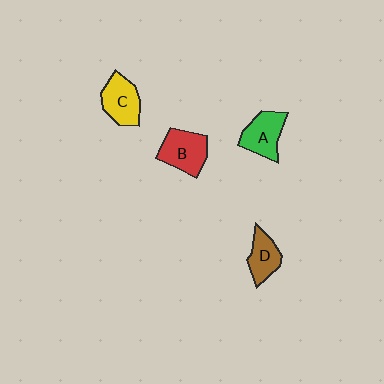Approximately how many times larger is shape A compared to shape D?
Approximately 1.3 times.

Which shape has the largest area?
Shape B (red).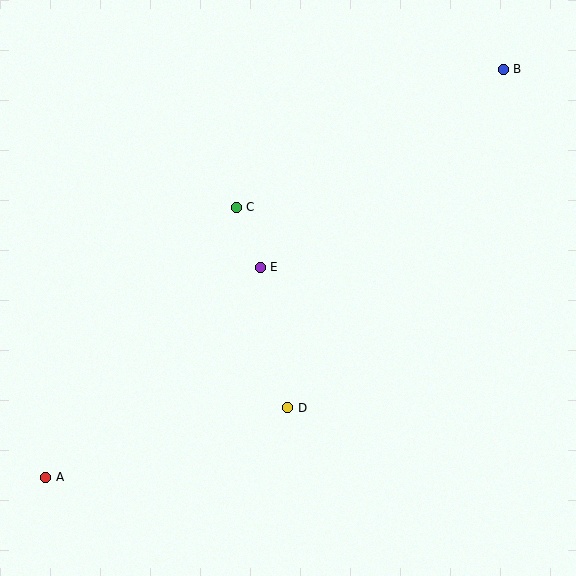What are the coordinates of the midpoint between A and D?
The midpoint between A and D is at (167, 443).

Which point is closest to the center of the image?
Point E at (260, 267) is closest to the center.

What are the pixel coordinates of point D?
Point D is at (288, 408).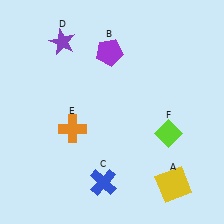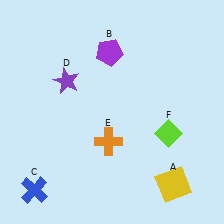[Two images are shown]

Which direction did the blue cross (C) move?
The blue cross (C) moved left.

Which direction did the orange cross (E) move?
The orange cross (E) moved right.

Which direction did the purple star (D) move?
The purple star (D) moved down.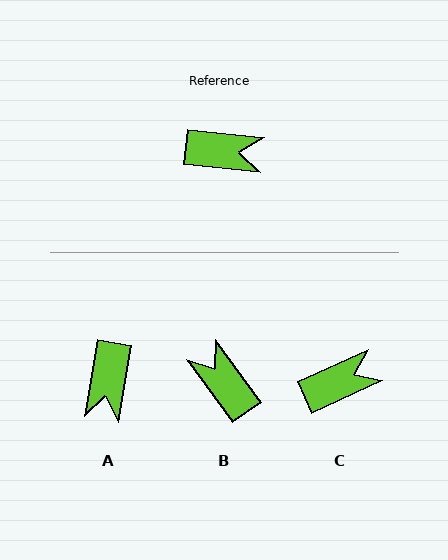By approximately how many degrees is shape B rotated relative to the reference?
Approximately 132 degrees counter-clockwise.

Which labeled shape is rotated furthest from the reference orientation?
B, about 132 degrees away.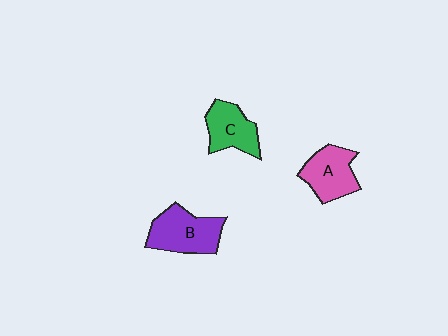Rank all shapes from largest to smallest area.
From largest to smallest: B (purple), A (pink), C (green).